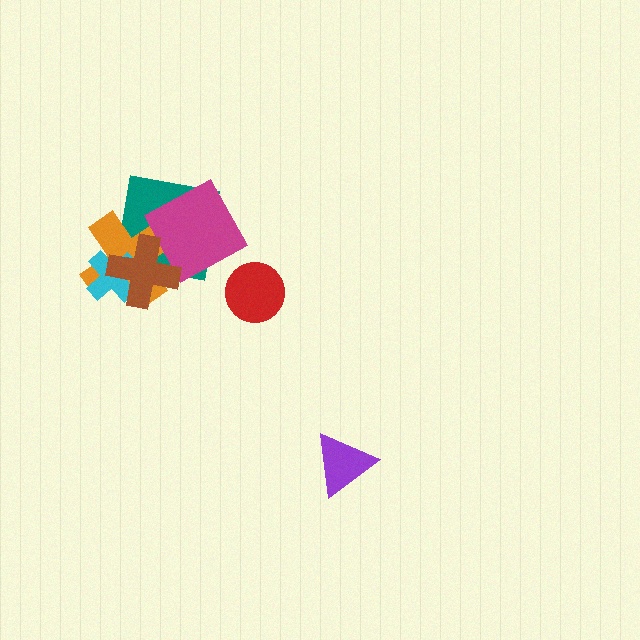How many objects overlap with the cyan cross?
2 objects overlap with the cyan cross.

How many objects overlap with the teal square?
3 objects overlap with the teal square.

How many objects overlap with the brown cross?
4 objects overlap with the brown cross.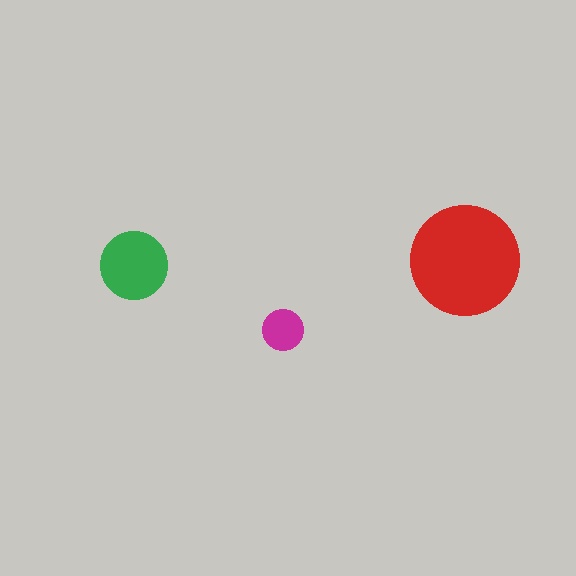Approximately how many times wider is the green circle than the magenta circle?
About 1.5 times wider.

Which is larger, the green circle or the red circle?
The red one.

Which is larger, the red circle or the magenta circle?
The red one.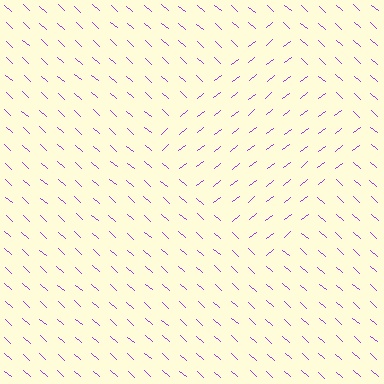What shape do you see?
I see a diamond.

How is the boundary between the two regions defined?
The boundary is defined purely by a change in line orientation (approximately 80 degrees difference). All lines are the same color and thickness.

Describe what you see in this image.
The image is filled with small purple line segments. A diamond region in the image has lines oriented differently from the surrounding lines, creating a visible texture boundary.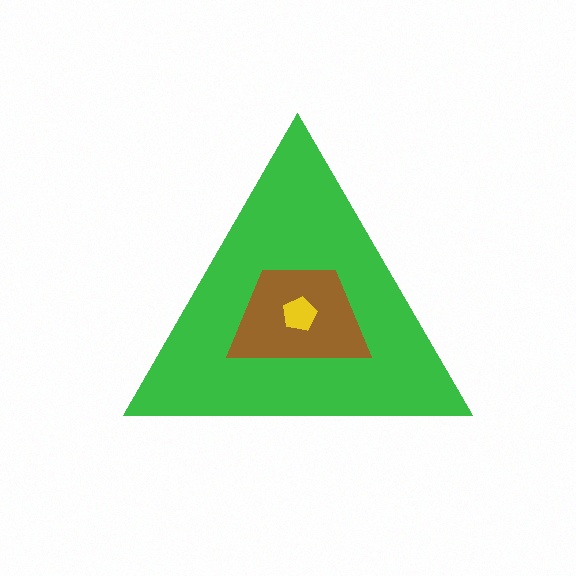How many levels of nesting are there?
3.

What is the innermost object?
The yellow pentagon.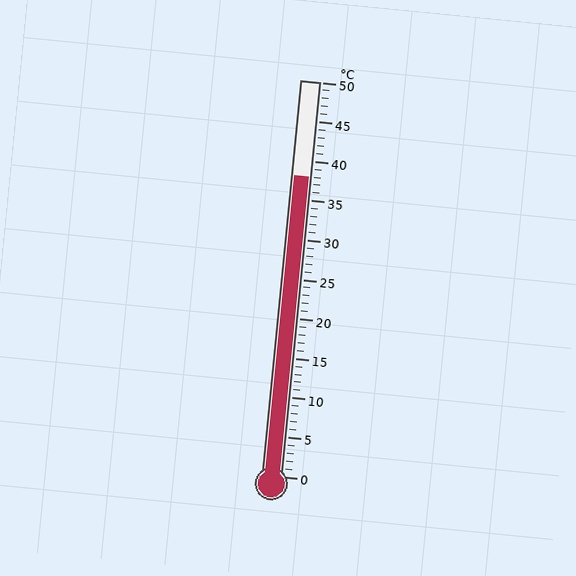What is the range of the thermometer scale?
The thermometer scale ranges from 0°C to 50°C.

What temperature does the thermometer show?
The thermometer shows approximately 38°C.